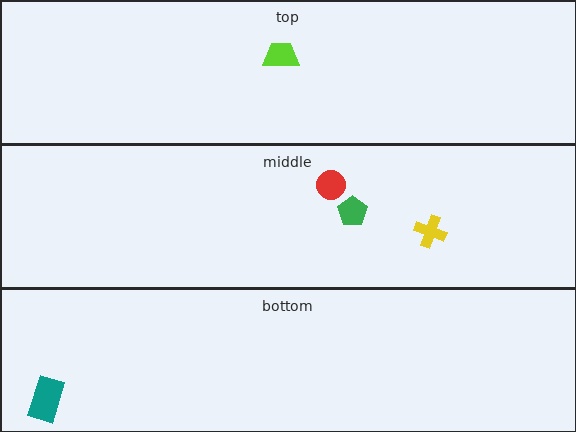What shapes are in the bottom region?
The teal rectangle.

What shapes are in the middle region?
The green pentagon, the yellow cross, the red circle.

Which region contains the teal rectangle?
The bottom region.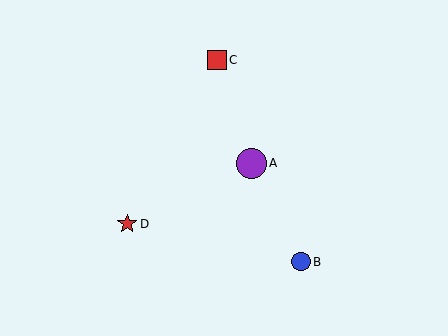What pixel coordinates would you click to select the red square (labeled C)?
Click at (217, 60) to select the red square C.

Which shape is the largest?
The purple circle (labeled A) is the largest.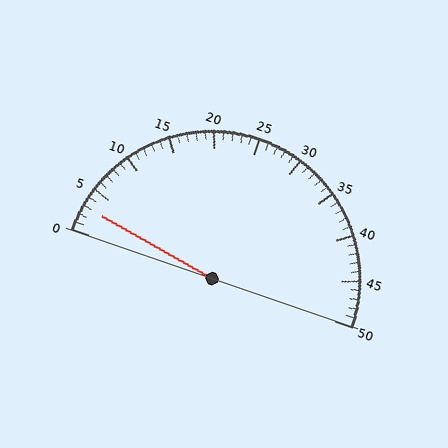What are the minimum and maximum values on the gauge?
The gauge ranges from 0 to 50.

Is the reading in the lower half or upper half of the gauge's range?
The reading is in the lower half of the range (0 to 50).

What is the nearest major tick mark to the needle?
The nearest major tick mark is 5.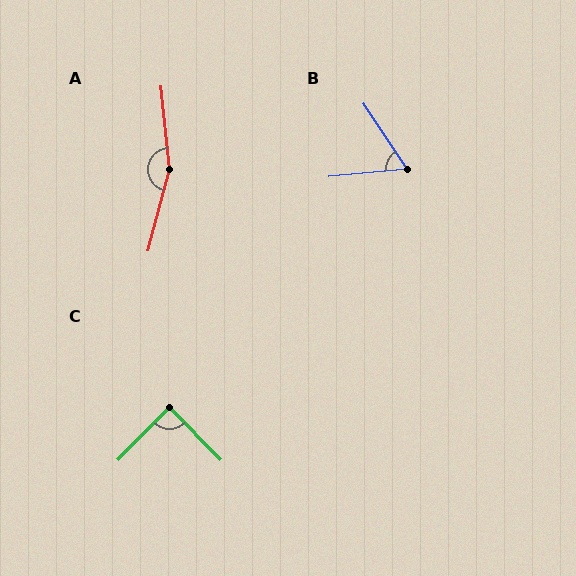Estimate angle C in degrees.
Approximately 89 degrees.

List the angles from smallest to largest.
B (62°), C (89°), A (159°).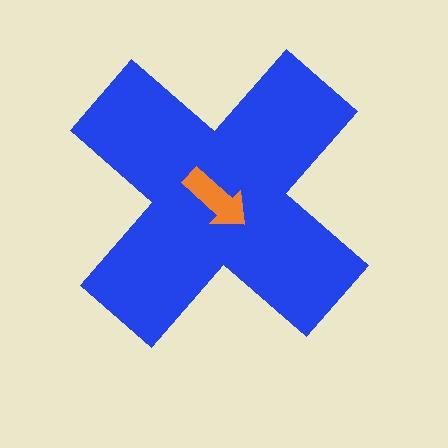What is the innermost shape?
The orange arrow.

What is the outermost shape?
The blue cross.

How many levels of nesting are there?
2.